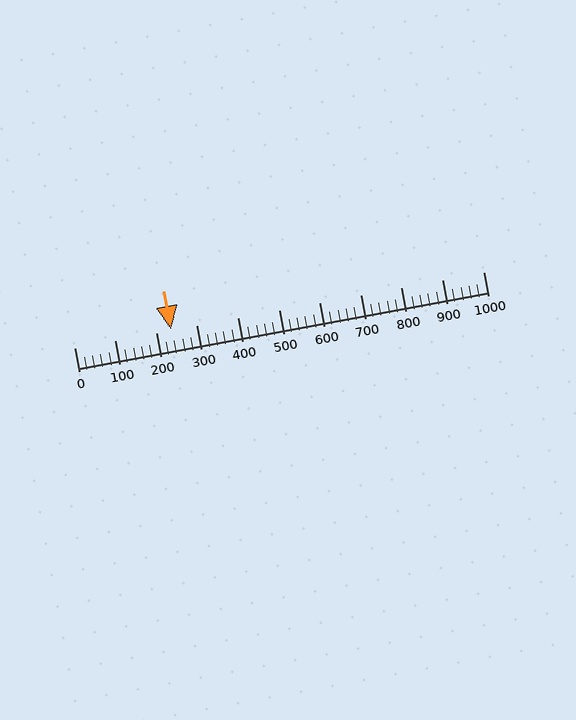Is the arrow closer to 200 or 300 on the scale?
The arrow is closer to 200.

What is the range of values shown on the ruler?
The ruler shows values from 0 to 1000.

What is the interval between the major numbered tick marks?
The major tick marks are spaced 100 units apart.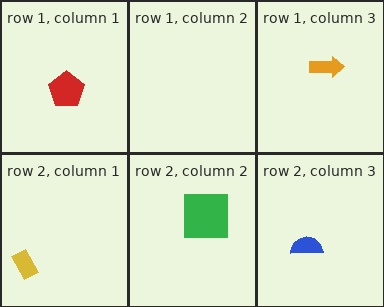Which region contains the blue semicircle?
The row 2, column 3 region.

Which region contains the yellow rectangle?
The row 2, column 1 region.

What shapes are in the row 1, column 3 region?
The orange arrow.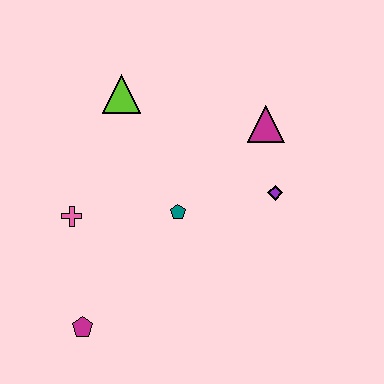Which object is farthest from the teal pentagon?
The magenta pentagon is farthest from the teal pentagon.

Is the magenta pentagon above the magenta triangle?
No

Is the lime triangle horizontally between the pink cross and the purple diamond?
Yes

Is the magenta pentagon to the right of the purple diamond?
No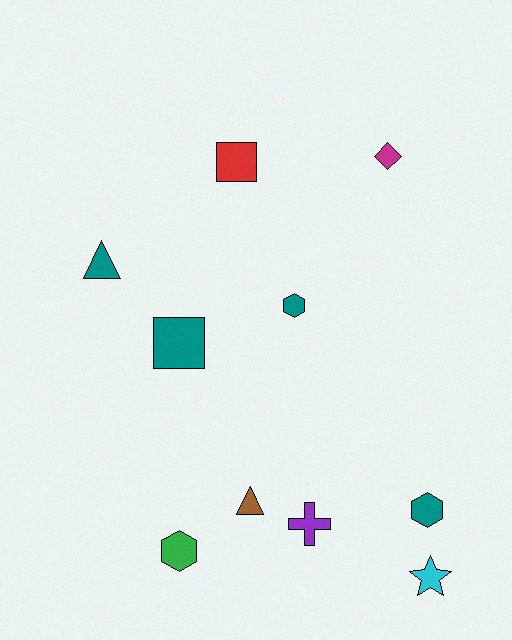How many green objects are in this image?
There is 1 green object.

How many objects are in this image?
There are 10 objects.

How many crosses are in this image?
There is 1 cross.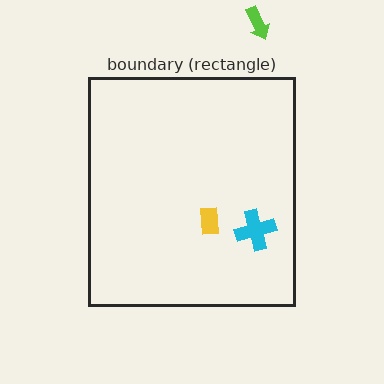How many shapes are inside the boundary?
2 inside, 1 outside.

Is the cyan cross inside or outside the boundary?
Inside.